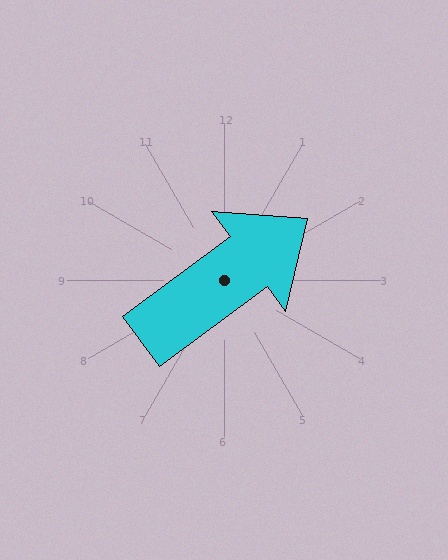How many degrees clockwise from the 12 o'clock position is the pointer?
Approximately 53 degrees.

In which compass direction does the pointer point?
Northeast.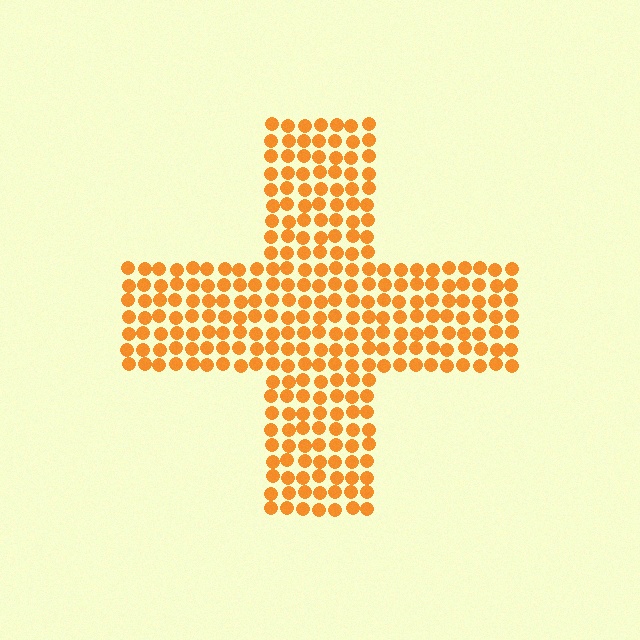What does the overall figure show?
The overall figure shows a cross.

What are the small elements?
The small elements are circles.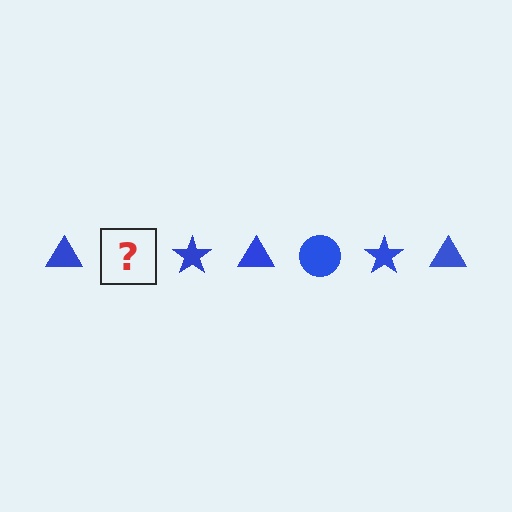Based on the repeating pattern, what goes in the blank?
The blank should be a blue circle.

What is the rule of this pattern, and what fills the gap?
The rule is that the pattern cycles through triangle, circle, star shapes in blue. The gap should be filled with a blue circle.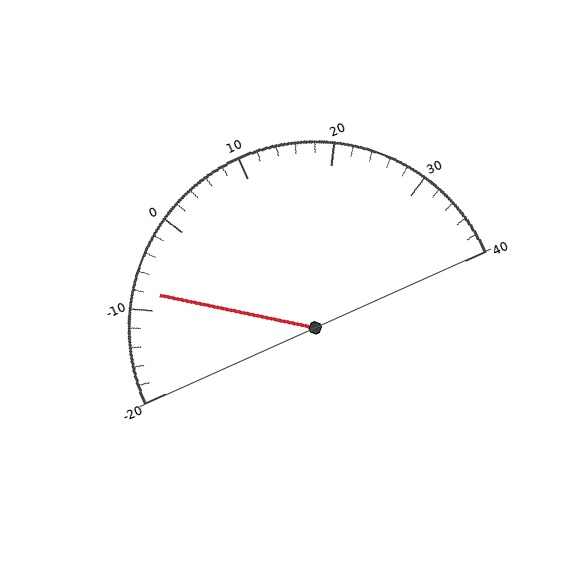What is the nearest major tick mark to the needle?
The nearest major tick mark is -10.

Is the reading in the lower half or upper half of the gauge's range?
The reading is in the lower half of the range (-20 to 40).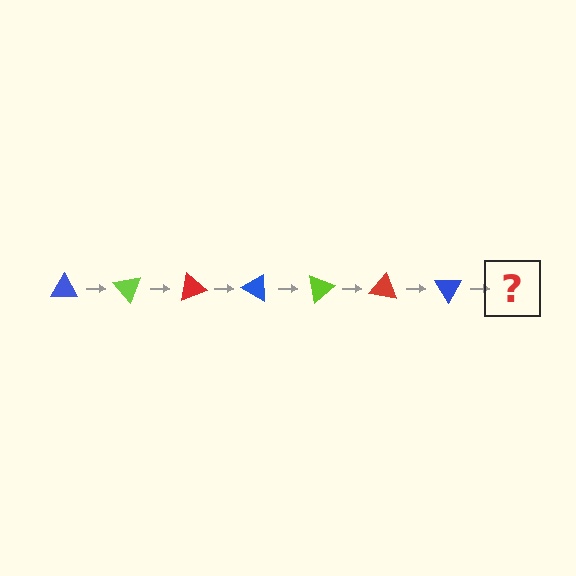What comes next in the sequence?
The next element should be a lime triangle, rotated 350 degrees from the start.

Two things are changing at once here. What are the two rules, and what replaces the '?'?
The two rules are that it rotates 50 degrees each step and the color cycles through blue, lime, and red. The '?' should be a lime triangle, rotated 350 degrees from the start.